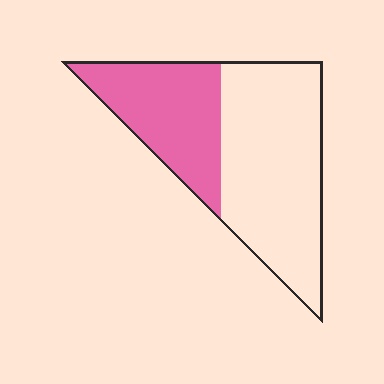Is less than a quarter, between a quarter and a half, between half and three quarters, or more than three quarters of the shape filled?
Between a quarter and a half.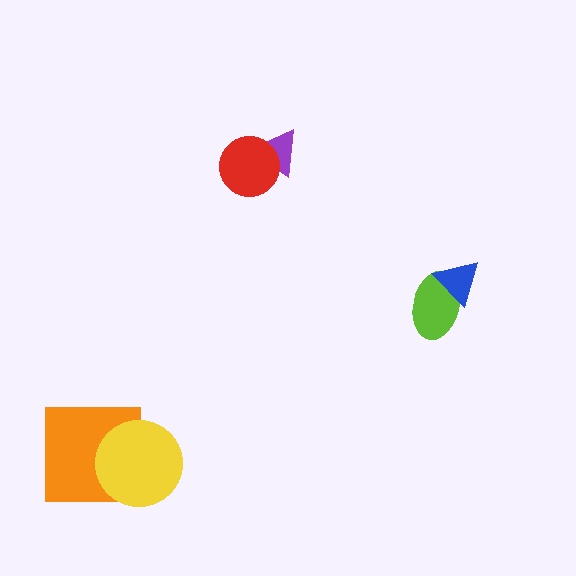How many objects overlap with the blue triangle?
1 object overlaps with the blue triangle.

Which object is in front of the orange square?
The yellow circle is in front of the orange square.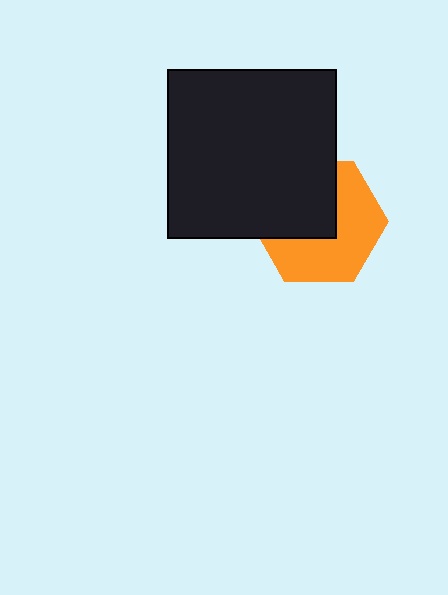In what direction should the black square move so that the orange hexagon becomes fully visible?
The black square should move toward the upper-left. That is the shortest direction to clear the overlap and leave the orange hexagon fully visible.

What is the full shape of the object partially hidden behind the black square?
The partially hidden object is an orange hexagon.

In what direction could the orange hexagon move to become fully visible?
The orange hexagon could move toward the lower-right. That would shift it out from behind the black square entirely.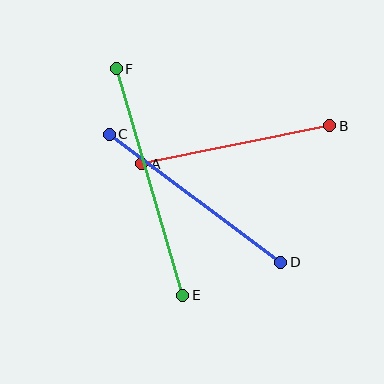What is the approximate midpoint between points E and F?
The midpoint is at approximately (150, 182) pixels.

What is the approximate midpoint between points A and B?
The midpoint is at approximately (236, 145) pixels.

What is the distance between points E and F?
The distance is approximately 236 pixels.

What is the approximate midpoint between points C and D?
The midpoint is at approximately (195, 198) pixels.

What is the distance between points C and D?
The distance is approximately 214 pixels.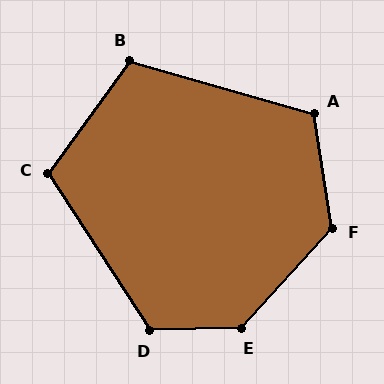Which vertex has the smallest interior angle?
B, at approximately 110 degrees.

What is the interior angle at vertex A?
Approximately 115 degrees (obtuse).